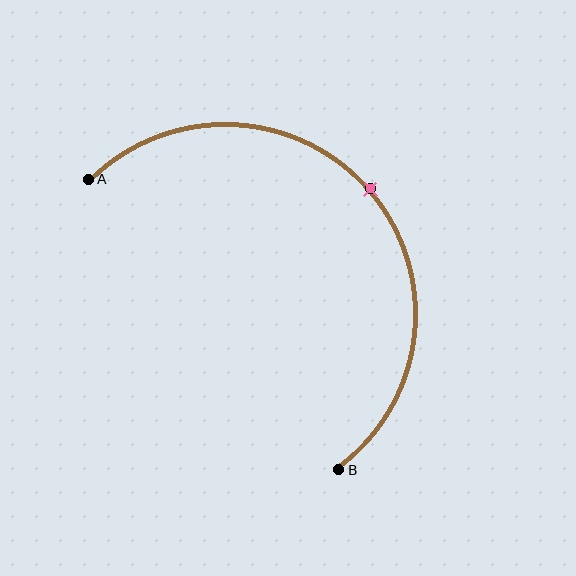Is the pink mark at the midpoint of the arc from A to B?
Yes. The pink mark lies on the arc at equal arc-length from both A and B — it is the arc midpoint.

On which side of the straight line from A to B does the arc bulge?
The arc bulges above and to the right of the straight line connecting A and B.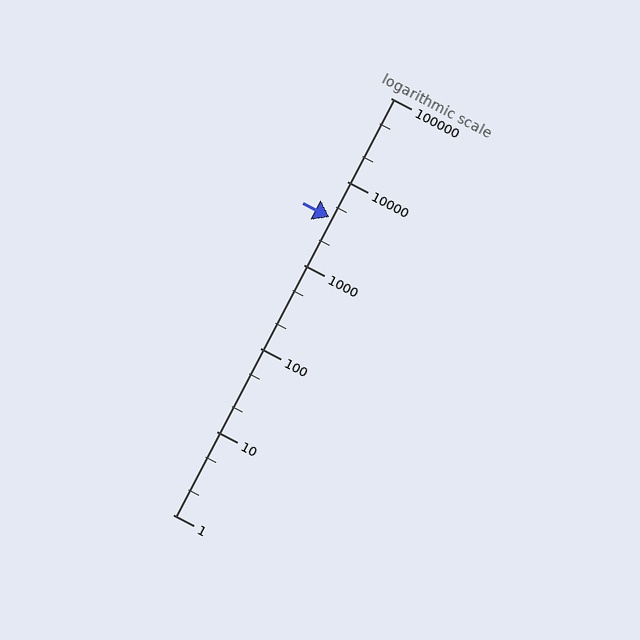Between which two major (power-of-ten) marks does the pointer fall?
The pointer is between 1000 and 10000.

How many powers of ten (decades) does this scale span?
The scale spans 5 decades, from 1 to 100000.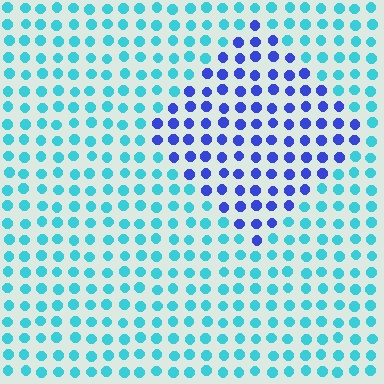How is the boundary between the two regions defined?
The boundary is defined purely by a slight shift in hue (about 51 degrees). Spacing, size, and orientation are identical on both sides.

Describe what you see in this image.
The image is filled with small cyan elements in a uniform arrangement. A diamond-shaped region is visible where the elements are tinted to a slightly different hue, forming a subtle color boundary.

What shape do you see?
I see a diamond.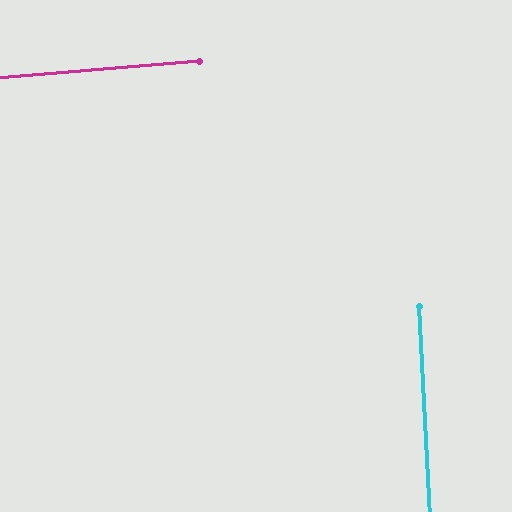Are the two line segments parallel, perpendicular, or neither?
Perpendicular — they meet at approximately 88°.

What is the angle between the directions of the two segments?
Approximately 88 degrees.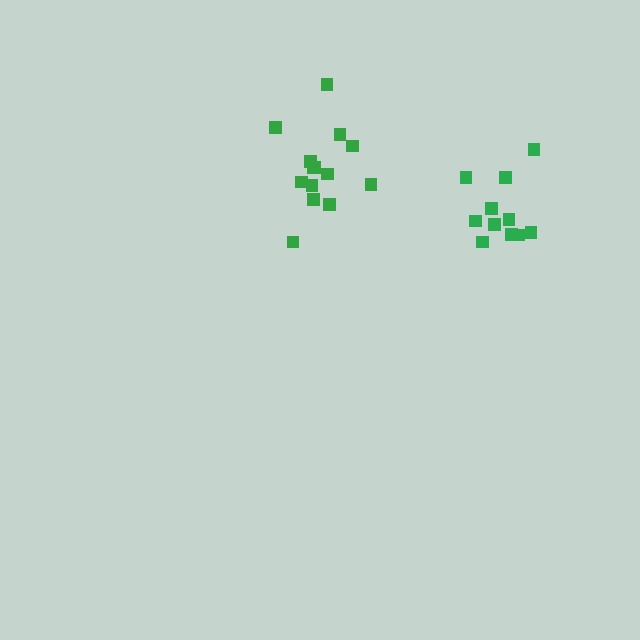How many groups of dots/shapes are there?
There are 2 groups.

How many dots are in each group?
Group 1: 14 dots, Group 2: 12 dots (26 total).